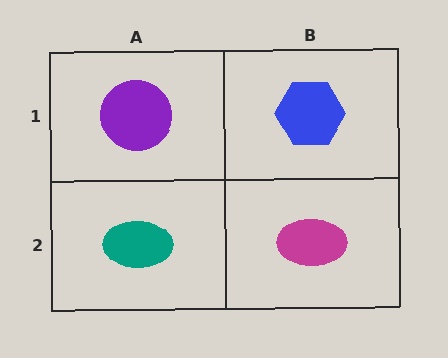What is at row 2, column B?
A magenta ellipse.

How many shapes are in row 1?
2 shapes.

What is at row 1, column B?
A blue hexagon.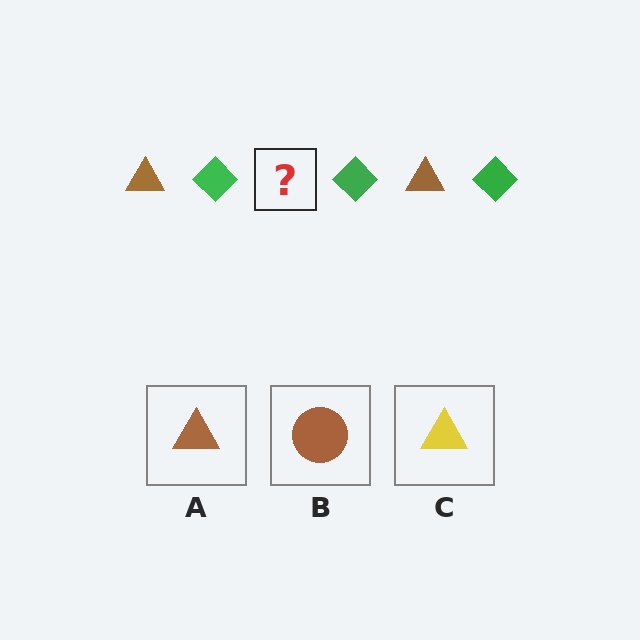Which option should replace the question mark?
Option A.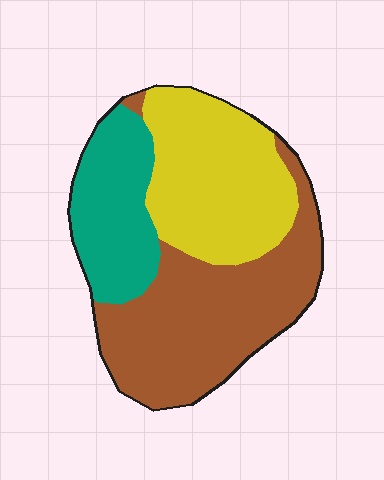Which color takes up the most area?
Brown, at roughly 45%.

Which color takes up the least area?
Teal, at roughly 20%.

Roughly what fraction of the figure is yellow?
Yellow covers around 35% of the figure.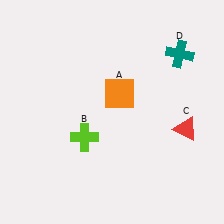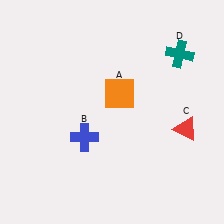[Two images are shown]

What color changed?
The cross (B) changed from lime in Image 1 to blue in Image 2.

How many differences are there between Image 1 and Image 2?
There is 1 difference between the two images.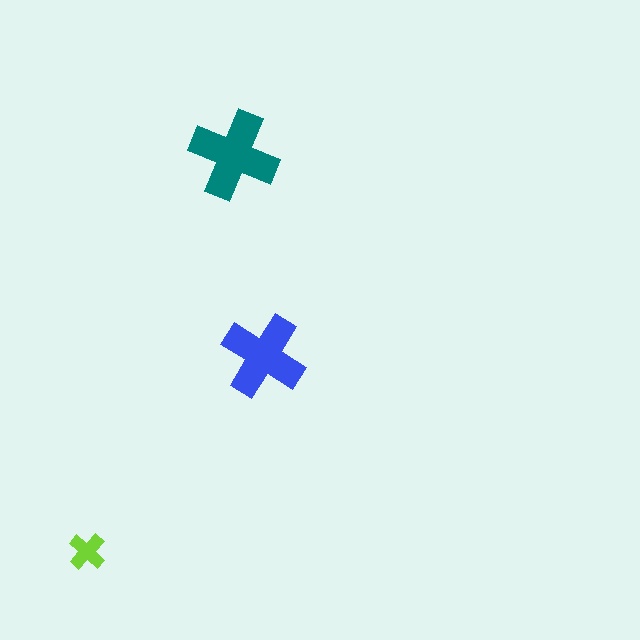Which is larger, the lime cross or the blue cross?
The blue one.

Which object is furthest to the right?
The blue cross is rightmost.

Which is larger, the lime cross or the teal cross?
The teal one.